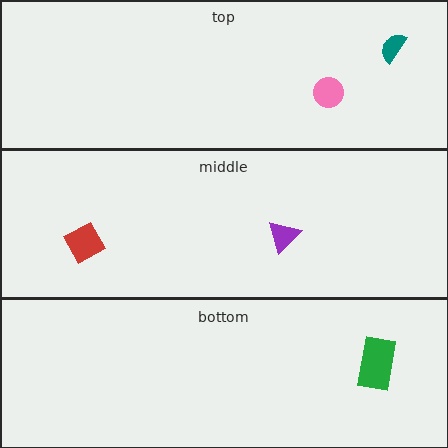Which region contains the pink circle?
The top region.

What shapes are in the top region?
The pink circle, the teal semicircle.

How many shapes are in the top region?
2.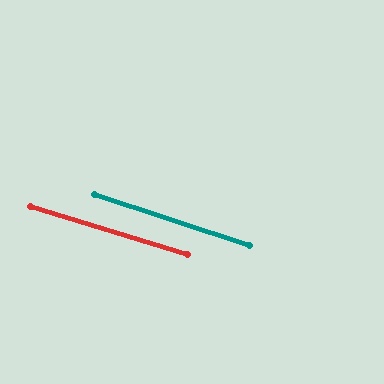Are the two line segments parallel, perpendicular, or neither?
Parallel — their directions differ by only 0.9°.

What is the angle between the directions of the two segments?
Approximately 1 degree.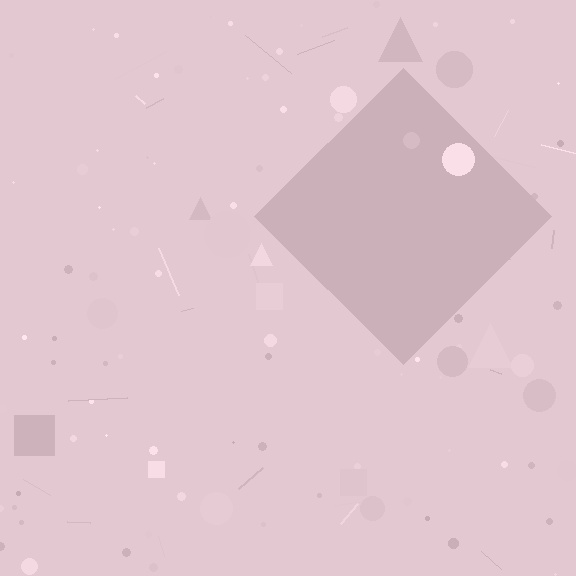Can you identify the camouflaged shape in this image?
The camouflaged shape is a diamond.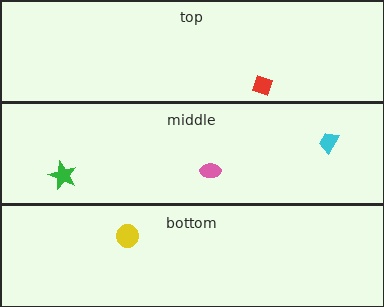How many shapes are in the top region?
1.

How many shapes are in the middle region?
3.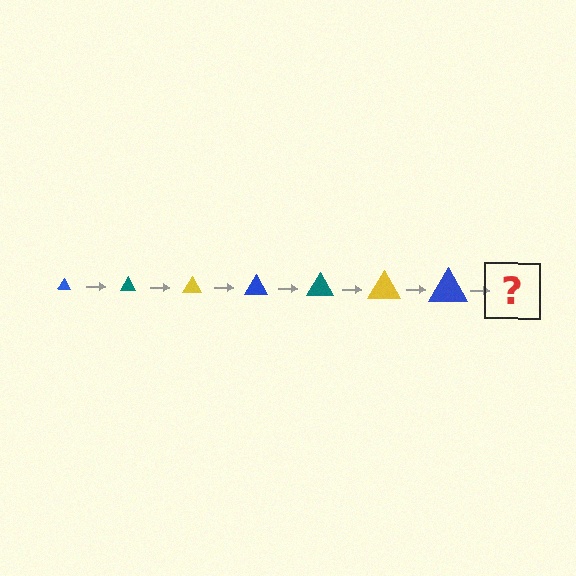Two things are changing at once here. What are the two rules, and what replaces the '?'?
The two rules are that the triangle grows larger each step and the color cycles through blue, teal, and yellow. The '?' should be a teal triangle, larger than the previous one.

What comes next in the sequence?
The next element should be a teal triangle, larger than the previous one.